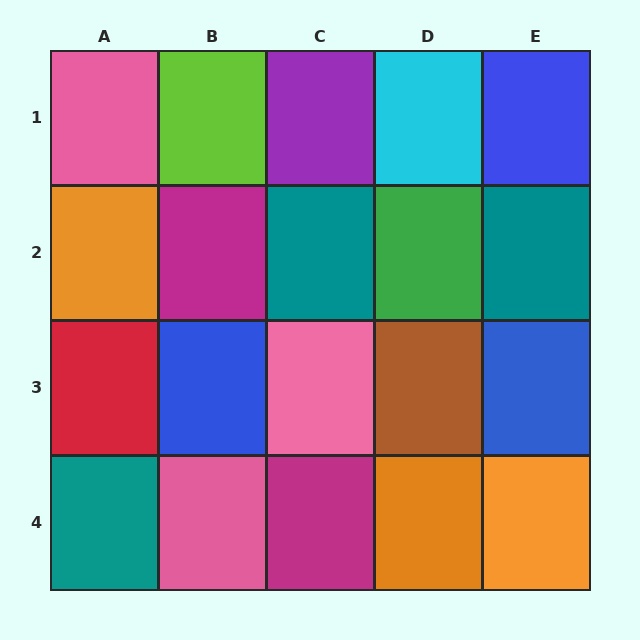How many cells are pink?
3 cells are pink.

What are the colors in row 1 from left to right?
Pink, lime, purple, cyan, blue.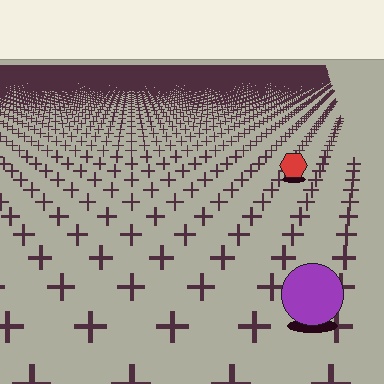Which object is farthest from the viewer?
The red hexagon is farthest from the viewer. It appears smaller and the ground texture around it is denser.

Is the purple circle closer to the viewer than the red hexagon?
Yes. The purple circle is closer — you can tell from the texture gradient: the ground texture is coarser near it.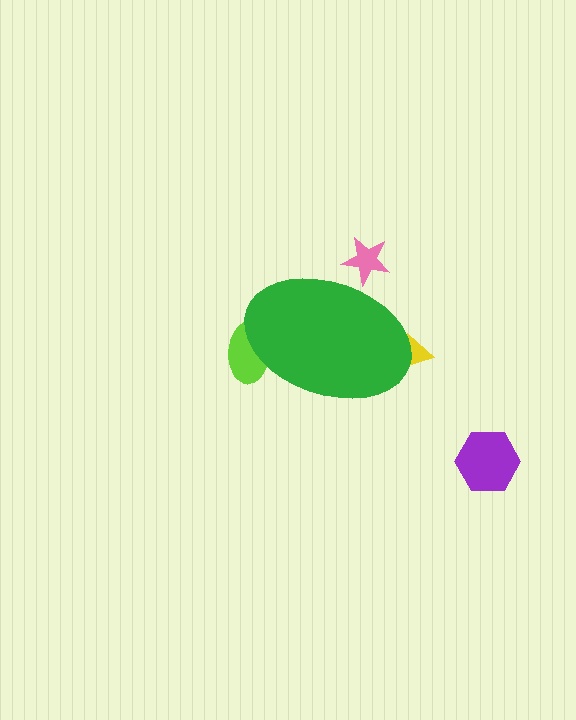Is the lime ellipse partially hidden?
Yes, the lime ellipse is partially hidden behind the green ellipse.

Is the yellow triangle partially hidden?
Yes, the yellow triangle is partially hidden behind the green ellipse.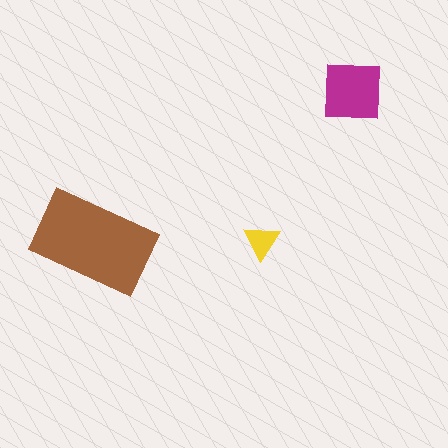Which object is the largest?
The brown rectangle.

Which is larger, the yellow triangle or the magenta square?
The magenta square.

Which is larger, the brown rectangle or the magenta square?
The brown rectangle.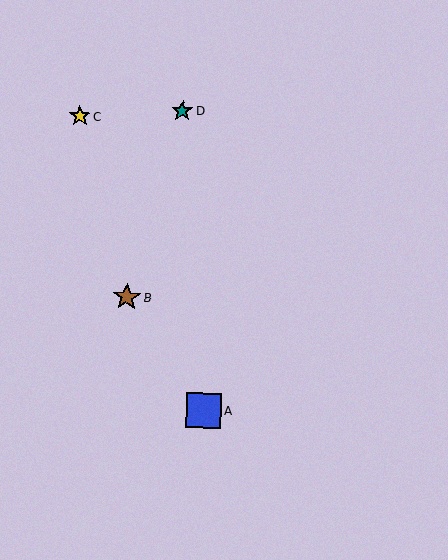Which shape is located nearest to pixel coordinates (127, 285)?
The brown star (labeled B) at (127, 297) is nearest to that location.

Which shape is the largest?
The blue square (labeled A) is the largest.